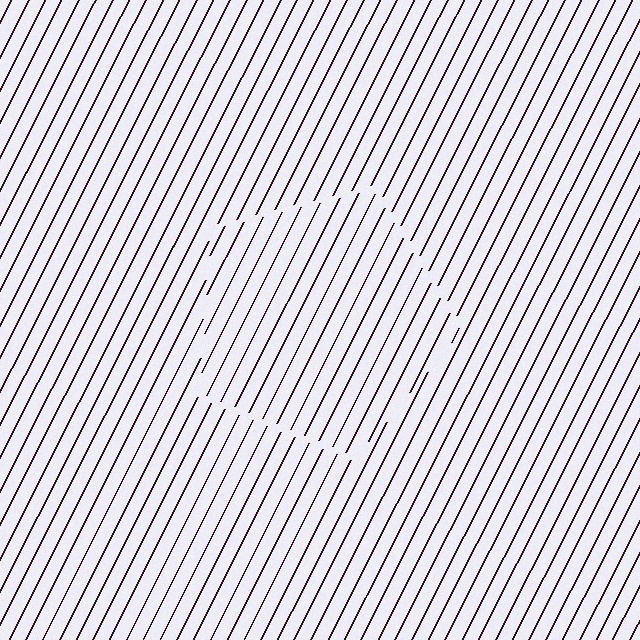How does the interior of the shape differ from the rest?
The interior of the shape contains the same grating, shifted by half a period — the contour is defined by the phase discontinuity where line-ends from the inner and outer gratings abut.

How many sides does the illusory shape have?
5 sides — the line-ends trace a pentagon.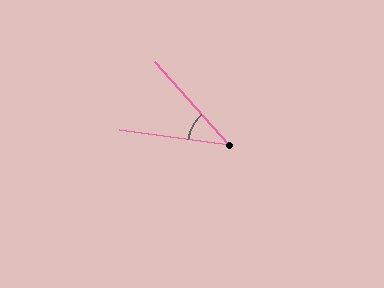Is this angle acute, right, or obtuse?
It is acute.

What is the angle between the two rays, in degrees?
Approximately 40 degrees.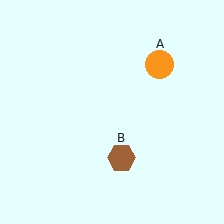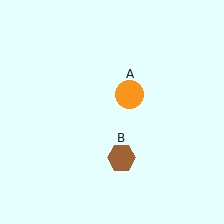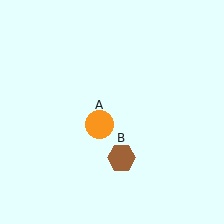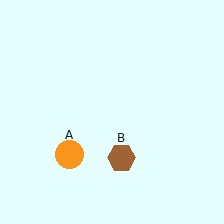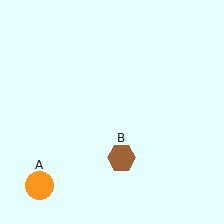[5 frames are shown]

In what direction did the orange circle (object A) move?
The orange circle (object A) moved down and to the left.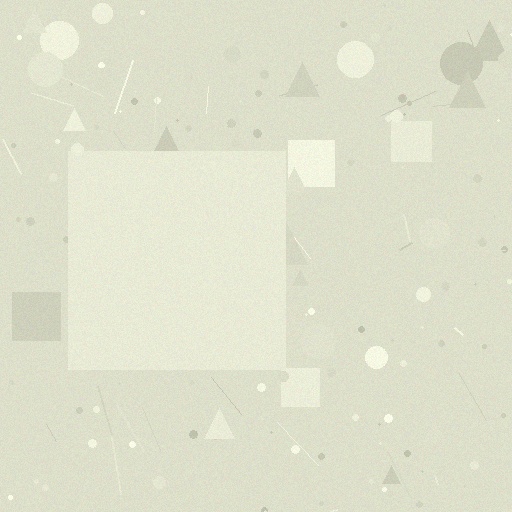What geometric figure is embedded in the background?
A square is embedded in the background.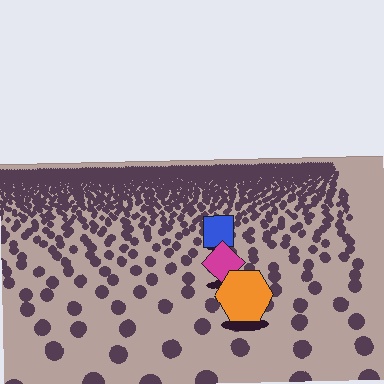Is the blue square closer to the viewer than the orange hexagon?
No. The orange hexagon is closer — you can tell from the texture gradient: the ground texture is coarser near it.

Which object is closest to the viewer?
The orange hexagon is closest. The texture marks near it are larger and more spread out.